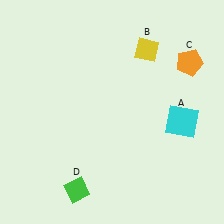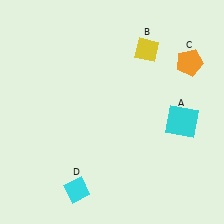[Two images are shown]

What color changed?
The diamond (D) changed from green in Image 1 to cyan in Image 2.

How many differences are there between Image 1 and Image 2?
There is 1 difference between the two images.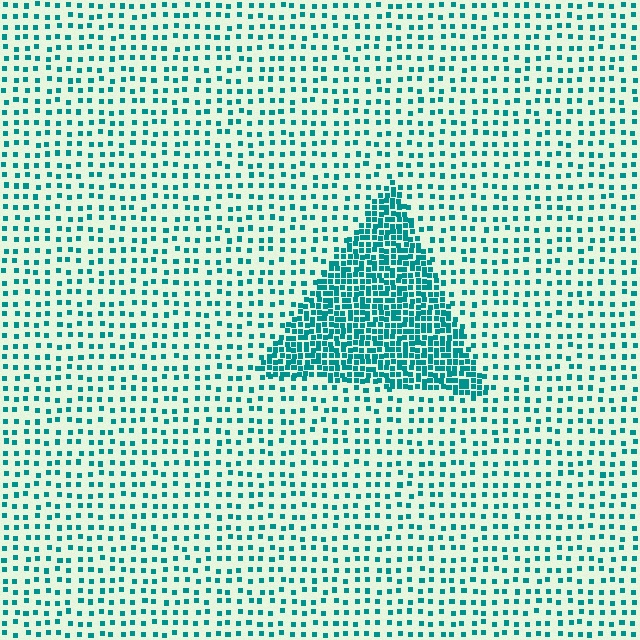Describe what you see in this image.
The image contains small teal elements arranged at two different densities. A triangle-shaped region is visible where the elements are more densely packed than the surrounding area.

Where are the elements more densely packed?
The elements are more densely packed inside the triangle boundary.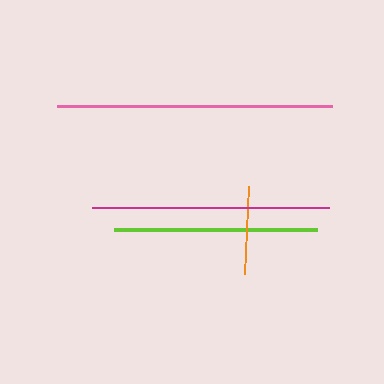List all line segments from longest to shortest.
From longest to shortest: pink, magenta, lime, orange.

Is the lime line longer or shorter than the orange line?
The lime line is longer than the orange line.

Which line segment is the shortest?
The orange line is the shortest at approximately 88 pixels.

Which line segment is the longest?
The pink line is the longest at approximately 275 pixels.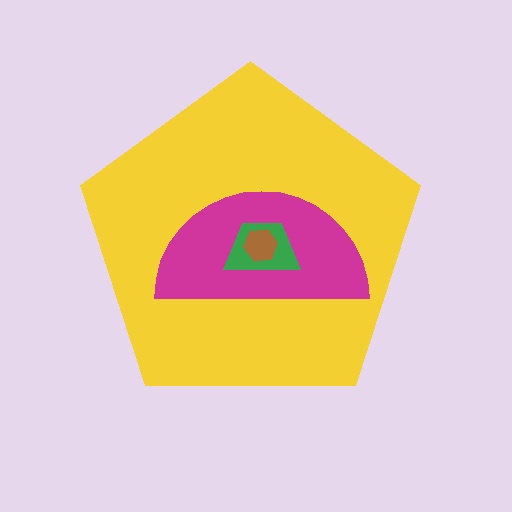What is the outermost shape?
The yellow pentagon.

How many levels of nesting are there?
4.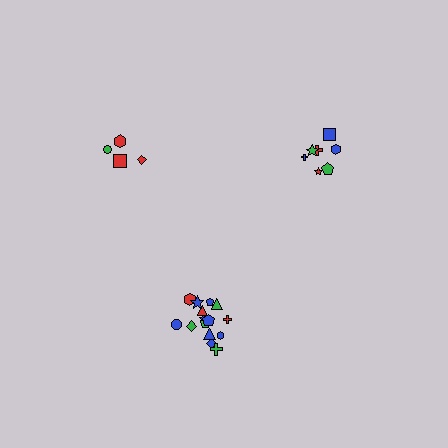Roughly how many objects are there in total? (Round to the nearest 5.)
Roughly 25 objects in total.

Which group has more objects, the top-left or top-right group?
The top-right group.